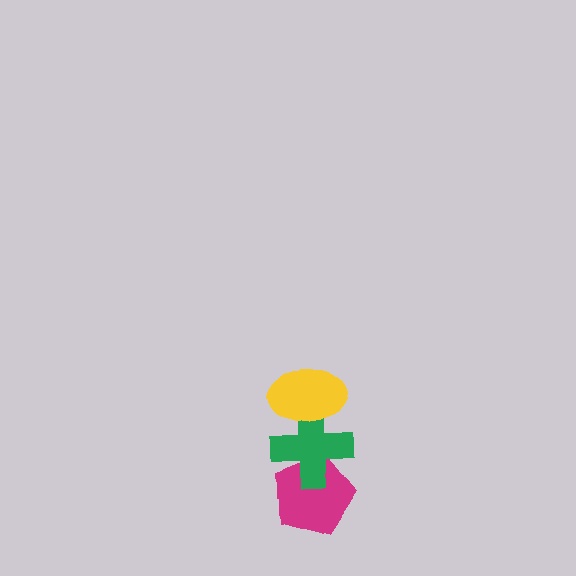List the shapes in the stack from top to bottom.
From top to bottom: the yellow ellipse, the green cross, the magenta pentagon.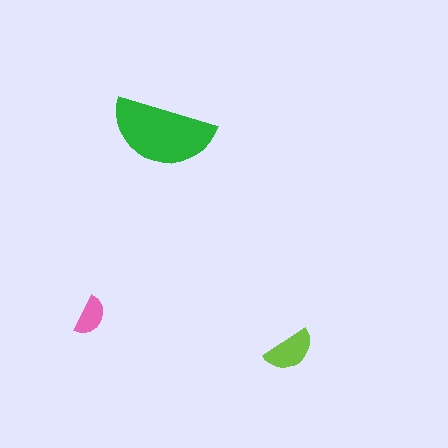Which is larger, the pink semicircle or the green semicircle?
The green one.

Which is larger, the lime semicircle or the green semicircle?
The green one.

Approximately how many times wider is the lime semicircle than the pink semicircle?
About 1.5 times wider.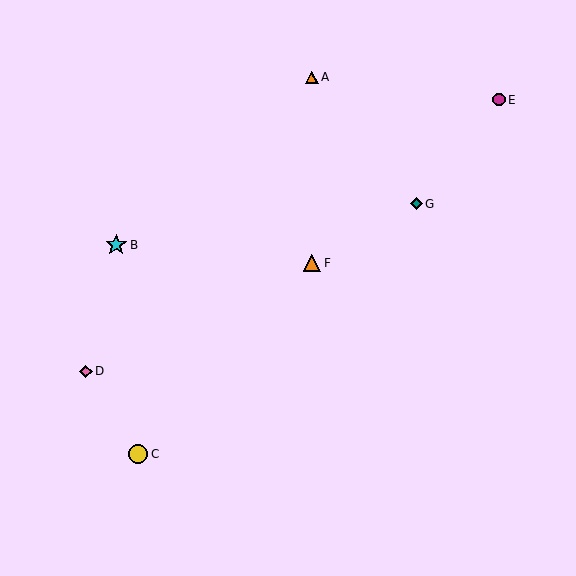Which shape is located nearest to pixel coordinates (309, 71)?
The orange triangle (labeled A) at (312, 77) is nearest to that location.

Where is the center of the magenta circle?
The center of the magenta circle is at (499, 100).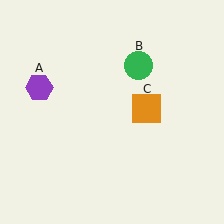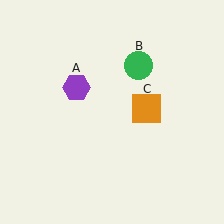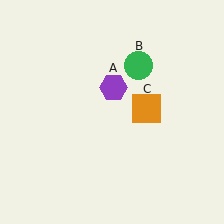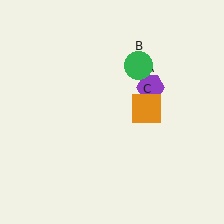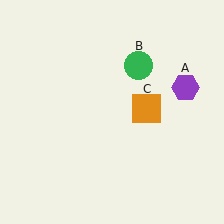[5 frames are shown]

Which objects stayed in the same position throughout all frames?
Green circle (object B) and orange square (object C) remained stationary.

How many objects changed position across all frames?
1 object changed position: purple hexagon (object A).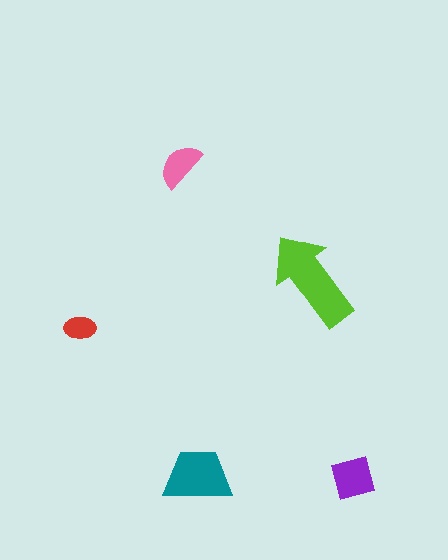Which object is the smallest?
The red ellipse.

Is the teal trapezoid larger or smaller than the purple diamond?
Larger.